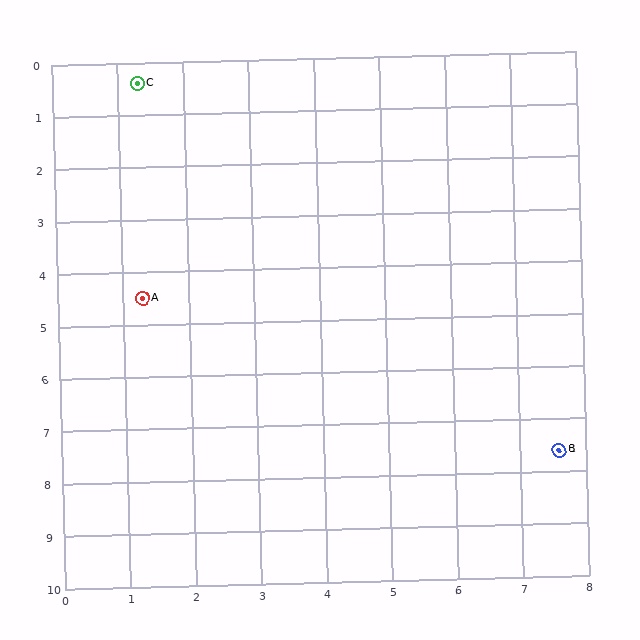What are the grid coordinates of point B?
Point B is at approximately (7.6, 7.6).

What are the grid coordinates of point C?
Point C is at approximately (1.3, 0.4).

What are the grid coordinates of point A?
Point A is at approximately (1.3, 4.5).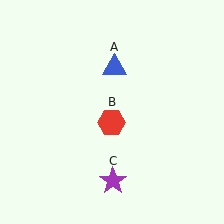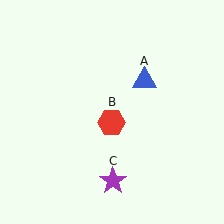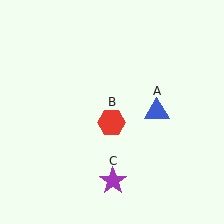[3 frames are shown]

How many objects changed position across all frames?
1 object changed position: blue triangle (object A).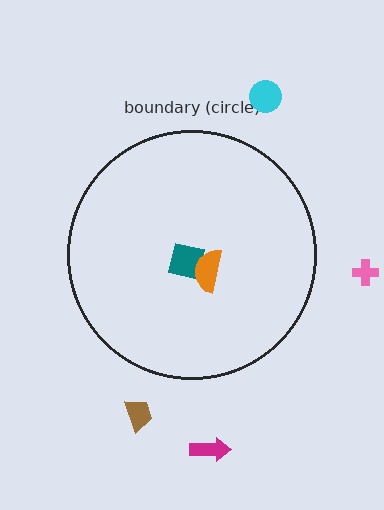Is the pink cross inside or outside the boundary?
Outside.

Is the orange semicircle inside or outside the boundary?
Inside.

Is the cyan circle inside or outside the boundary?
Outside.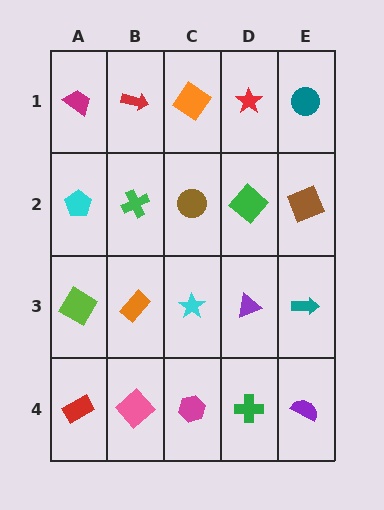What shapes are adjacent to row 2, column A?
A magenta trapezoid (row 1, column A), a lime diamond (row 3, column A), a green cross (row 2, column B).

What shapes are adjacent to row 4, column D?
A purple triangle (row 3, column D), a magenta hexagon (row 4, column C), a purple semicircle (row 4, column E).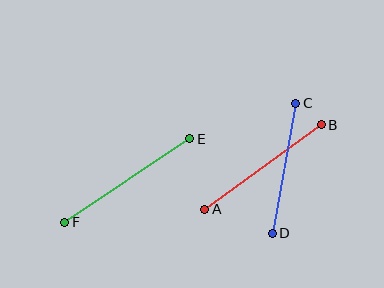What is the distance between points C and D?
The distance is approximately 132 pixels.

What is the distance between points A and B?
The distance is approximately 144 pixels.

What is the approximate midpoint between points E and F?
The midpoint is at approximately (127, 181) pixels.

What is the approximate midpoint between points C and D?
The midpoint is at approximately (284, 168) pixels.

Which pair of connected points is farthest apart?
Points E and F are farthest apart.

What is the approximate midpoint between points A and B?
The midpoint is at approximately (263, 167) pixels.